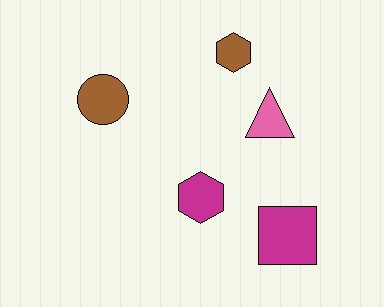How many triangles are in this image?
There is 1 triangle.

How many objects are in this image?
There are 5 objects.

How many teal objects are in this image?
There are no teal objects.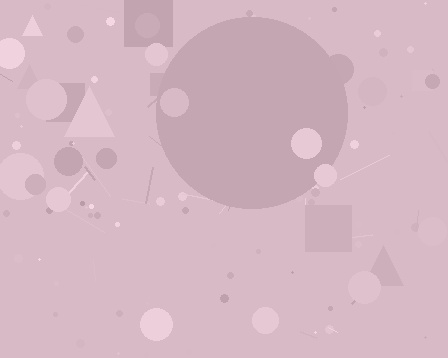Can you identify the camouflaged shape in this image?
The camouflaged shape is a circle.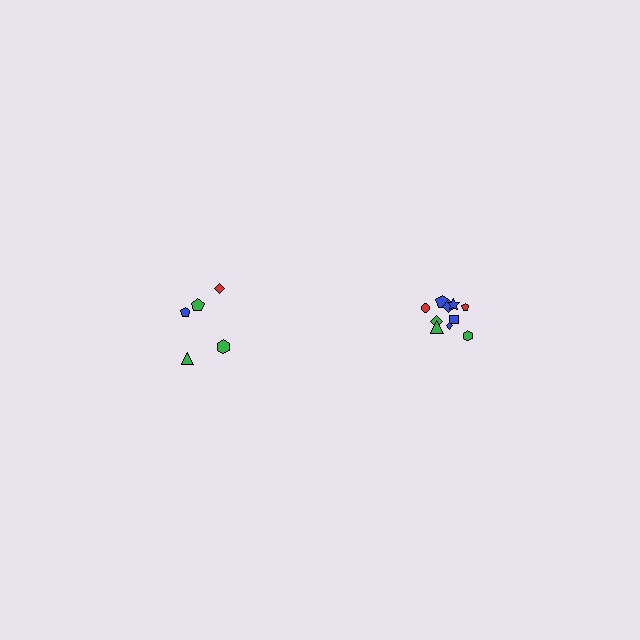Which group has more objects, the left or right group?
The right group.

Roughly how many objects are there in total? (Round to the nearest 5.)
Roughly 15 objects in total.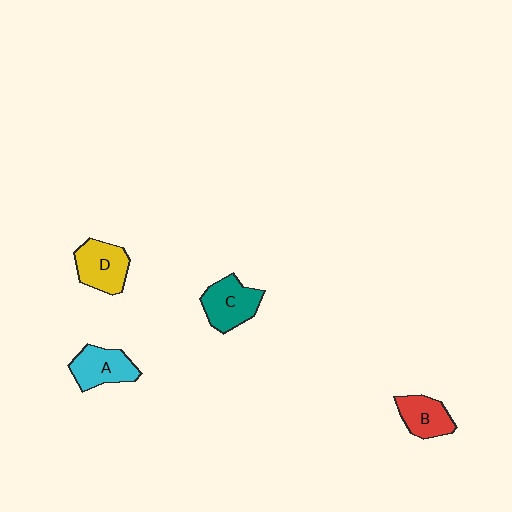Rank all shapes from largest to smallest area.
From largest to smallest: C (teal), D (yellow), A (cyan), B (red).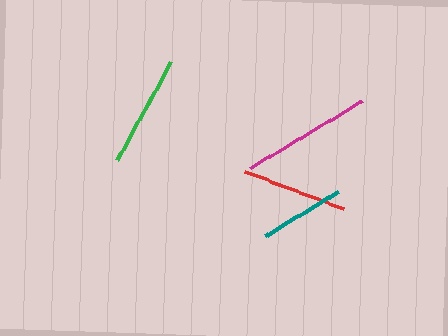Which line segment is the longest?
The magenta line is the longest at approximately 131 pixels.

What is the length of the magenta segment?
The magenta segment is approximately 131 pixels long.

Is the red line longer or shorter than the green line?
The green line is longer than the red line.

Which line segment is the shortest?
The teal line is the shortest at approximately 86 pixels.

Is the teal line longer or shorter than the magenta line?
The magenta line is longer than the teal line.